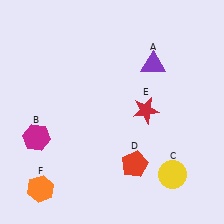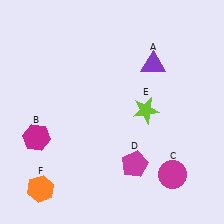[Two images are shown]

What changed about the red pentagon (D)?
In Image 1, D is red. In Image 2, it changed to magenta.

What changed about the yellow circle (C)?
In Image 1, C is yellow. In Image 2, it changed to magenta.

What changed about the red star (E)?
In Image 1, E is red. In Image 2, it changed to lime.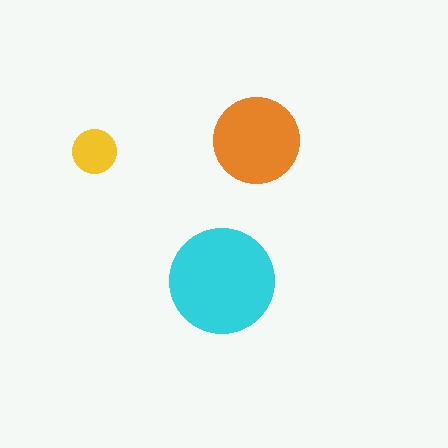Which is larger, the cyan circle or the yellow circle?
The cyan one.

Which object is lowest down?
The cyan circle is bottommost.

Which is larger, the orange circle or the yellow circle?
The orange one.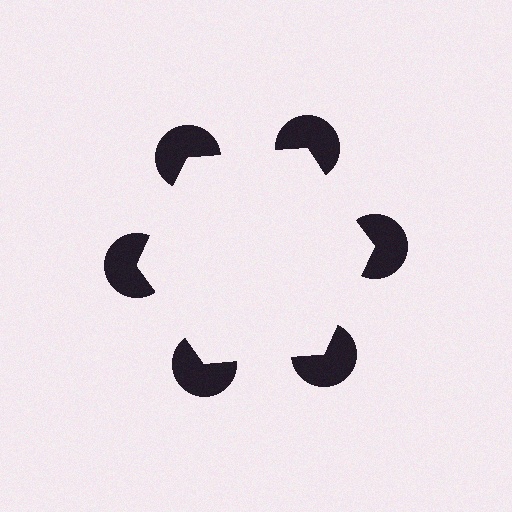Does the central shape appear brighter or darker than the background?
It typically appears slightly brighter than the background, even though no actual brightness change is drawn.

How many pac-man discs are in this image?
There are 6 — one at each vertex of the illusory hexagon.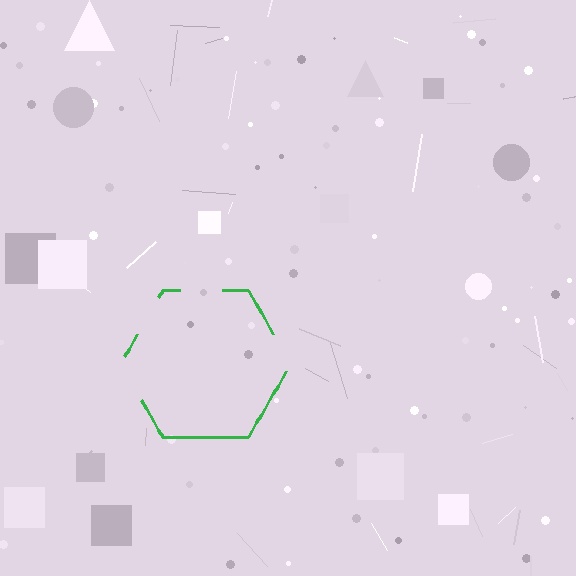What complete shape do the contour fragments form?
The contour fragments form a hexagon.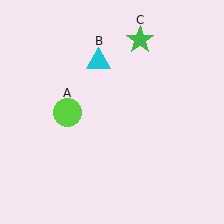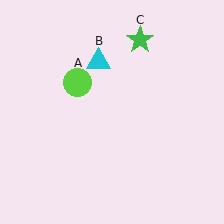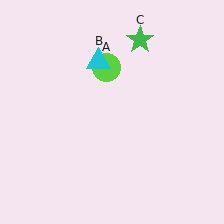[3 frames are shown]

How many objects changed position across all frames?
1 object changed position: lime circle (object A).